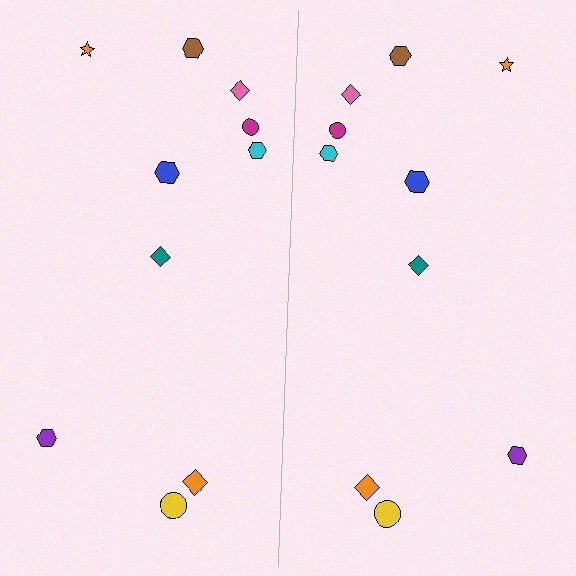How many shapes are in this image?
There are 20 shapes in this image.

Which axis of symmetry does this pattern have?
The pattern has a vertical axis of symmetry running through the center of the image.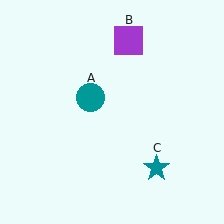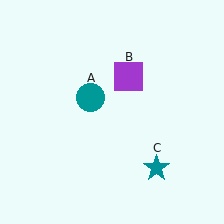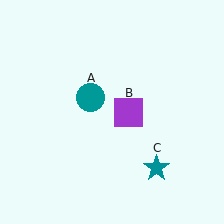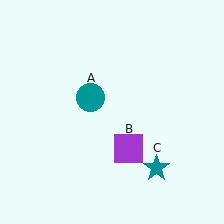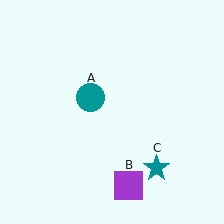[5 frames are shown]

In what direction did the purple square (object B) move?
The purple square (object B) moved down.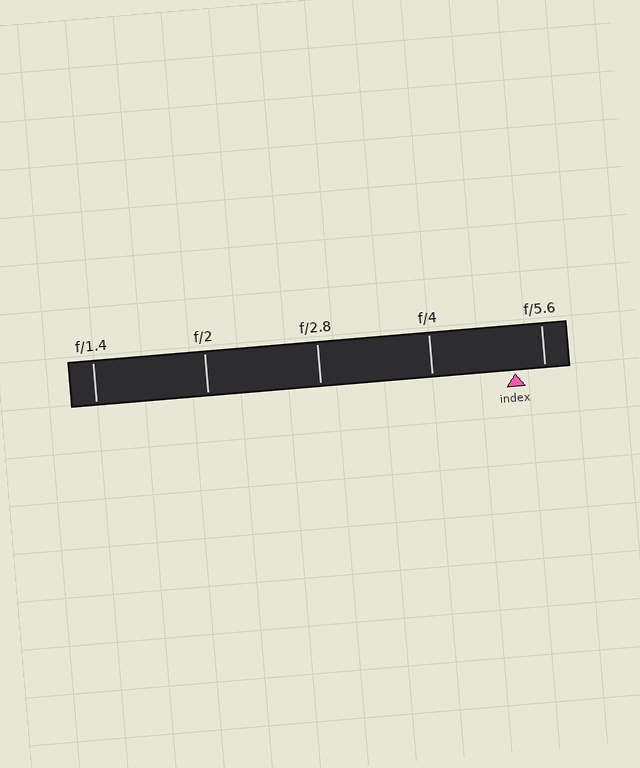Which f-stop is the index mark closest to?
The index mark is closest to f/5.6.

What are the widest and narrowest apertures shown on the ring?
The widest aperture shown is f/1.4 and the narrowest is f/5.6.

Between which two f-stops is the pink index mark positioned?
The index mark is between f/4 and f/5.6.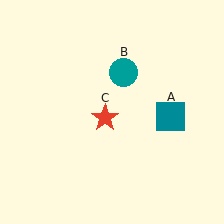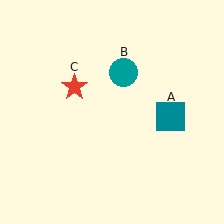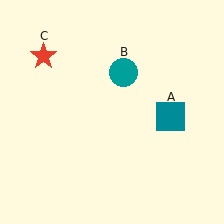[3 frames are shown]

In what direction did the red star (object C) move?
The red star (object C) moved up and to the left.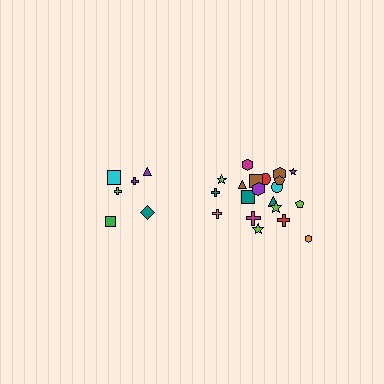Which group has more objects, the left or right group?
The right group.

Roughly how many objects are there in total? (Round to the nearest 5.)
Roughly 30 objects in total.